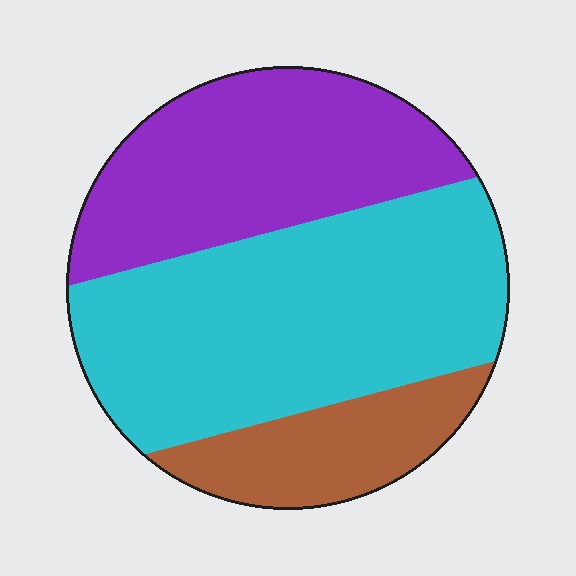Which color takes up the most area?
Cyan, at roughly 50%.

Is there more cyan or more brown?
Cyan.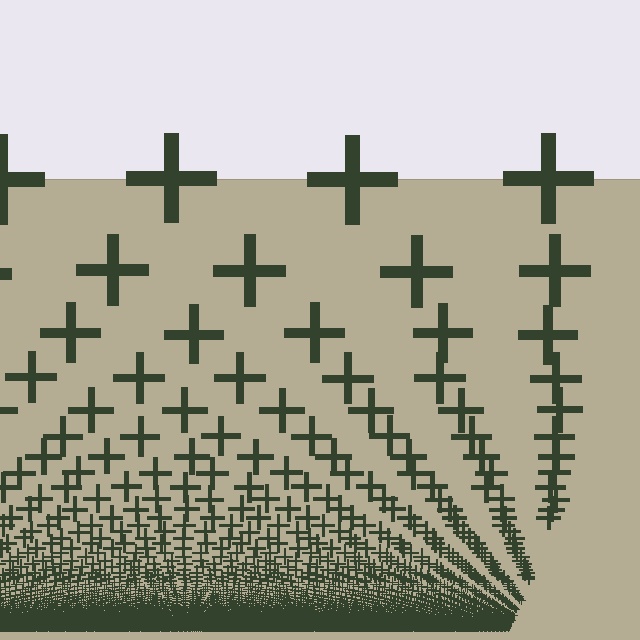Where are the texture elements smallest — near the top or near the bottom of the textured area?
Near the bottom.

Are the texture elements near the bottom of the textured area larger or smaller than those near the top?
Smaller. The gradient is inverted — elements near the bottom are smaller and denser.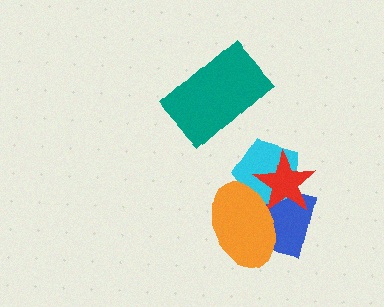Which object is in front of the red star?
The orange ellipse is in front of the red star.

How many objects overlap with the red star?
3 objects overlap with the red star.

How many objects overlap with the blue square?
3 objects overlap with the blue square.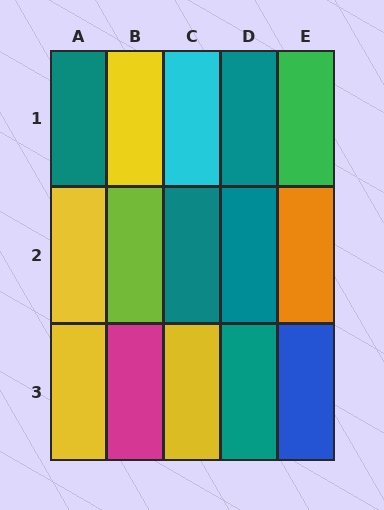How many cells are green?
1 cell is green.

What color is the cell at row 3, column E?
Blue.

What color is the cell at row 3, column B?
Magenta.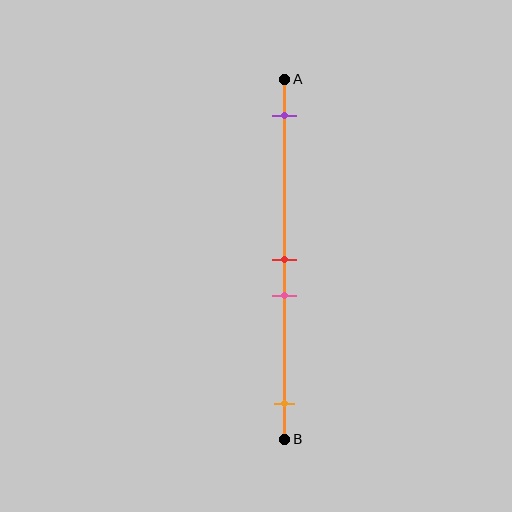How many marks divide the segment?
There are 4 marks dividing the segment.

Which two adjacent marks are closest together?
The red and pink marks are the closest adjacent pair.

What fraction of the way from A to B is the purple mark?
The purple mark is approximately 10% (0.1) of the way from A to B.